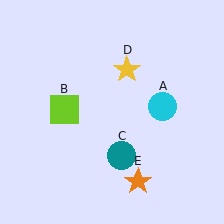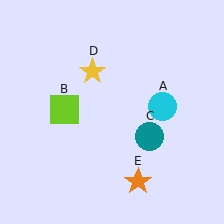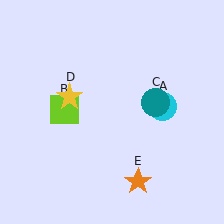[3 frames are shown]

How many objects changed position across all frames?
2 objects changed position: teal circle (object C), yellow star (object D).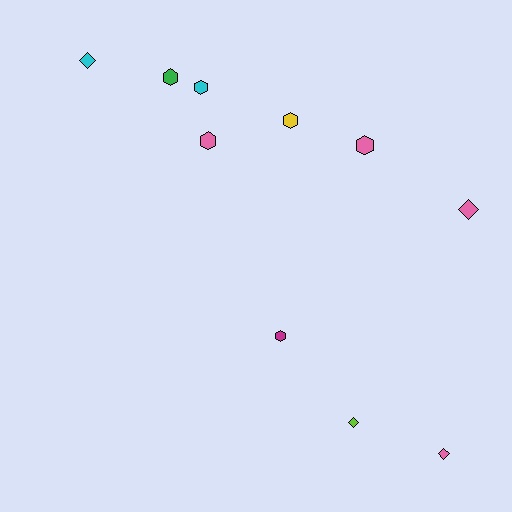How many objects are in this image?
There are 10 objects.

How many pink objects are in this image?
There are 4 pink objects.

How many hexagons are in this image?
There are 6 hexagons.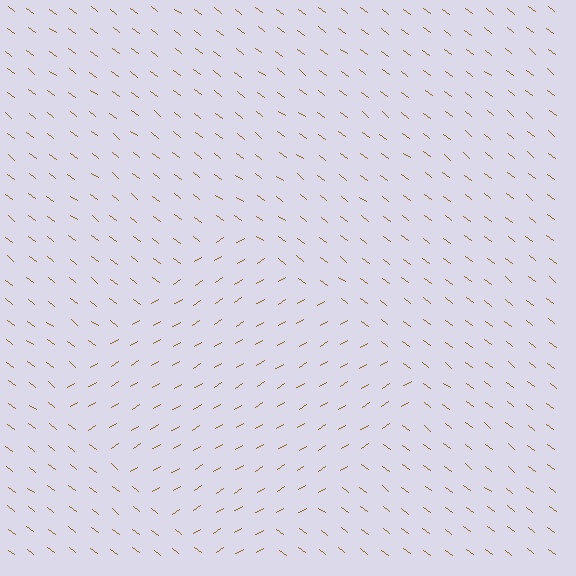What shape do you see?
I see a diamond.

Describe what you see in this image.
The image is filled with small brown line segments. A diamond region in the image has lines oriented differently from the surrounding lines, creating a visible texture boundary.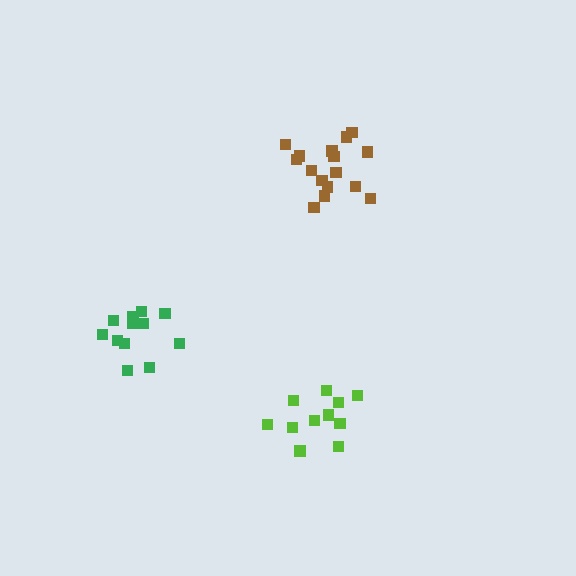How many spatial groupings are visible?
There are 3 spatial groupings.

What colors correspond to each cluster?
The clusters are colored: lime, brown, green.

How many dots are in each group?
Group 1: 11 dots, Group 2: 16 dots, Group 3: 13 dots (40 total).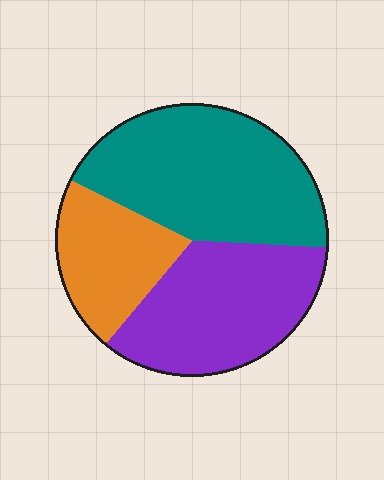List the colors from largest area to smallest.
From largest to smallest: teal, purple, orange.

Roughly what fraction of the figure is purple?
Purple takes up between a third and a half of the figure.